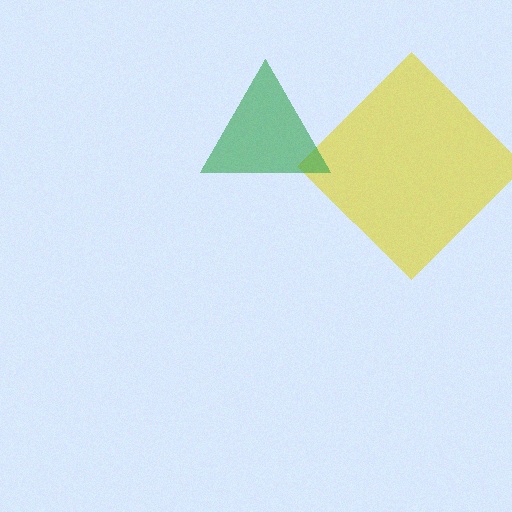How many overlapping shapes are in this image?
There are 2 overlapping shapes in the image.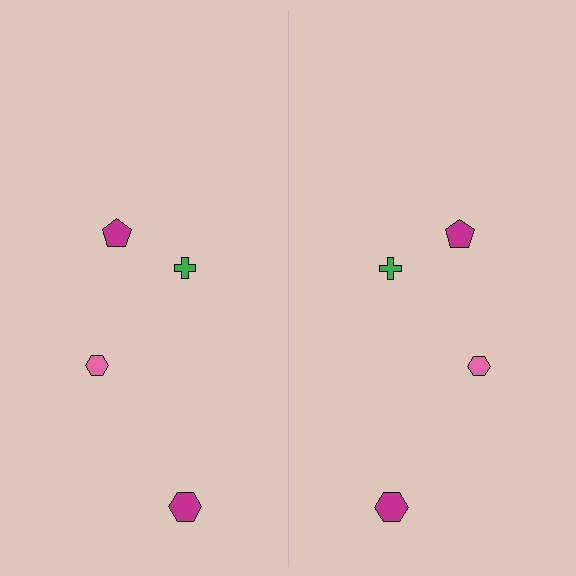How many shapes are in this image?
There are 8 shapes in this image.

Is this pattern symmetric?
Yes, this pattern has bilateral (reflection) symmetry.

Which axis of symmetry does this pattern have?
The pattern has a vertical axis of symmetry running through the center of the image.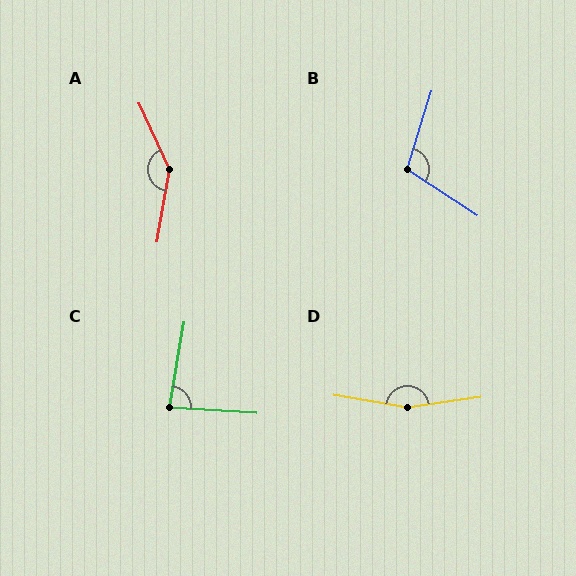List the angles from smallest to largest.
C (84°), B (106°), A (146°), D (162°).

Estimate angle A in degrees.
Approximately 146 degrees.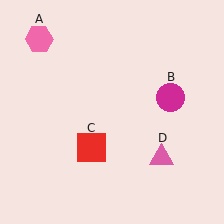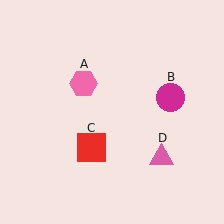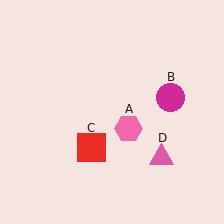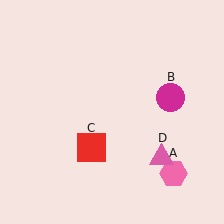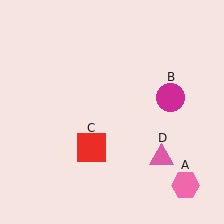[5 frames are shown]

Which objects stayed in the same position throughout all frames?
Magenta circle (object B) and red square (object C) and pink triangle (object D) remained stationary.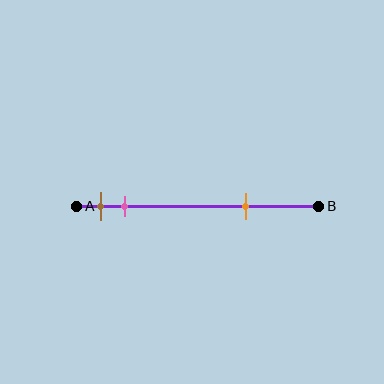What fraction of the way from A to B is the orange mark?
The orange mark is approximately 70% (0.7) of the way from A to B.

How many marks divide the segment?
There are 3 marks dividing the segment.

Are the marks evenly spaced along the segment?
No, the marks are not evenly spaced.